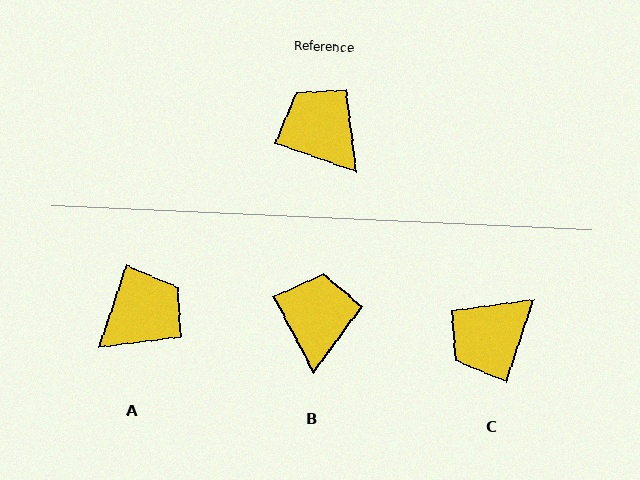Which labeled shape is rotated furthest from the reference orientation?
A, about 90 degrees away.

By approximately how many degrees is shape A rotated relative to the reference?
Approximately 90 degrees clockwise.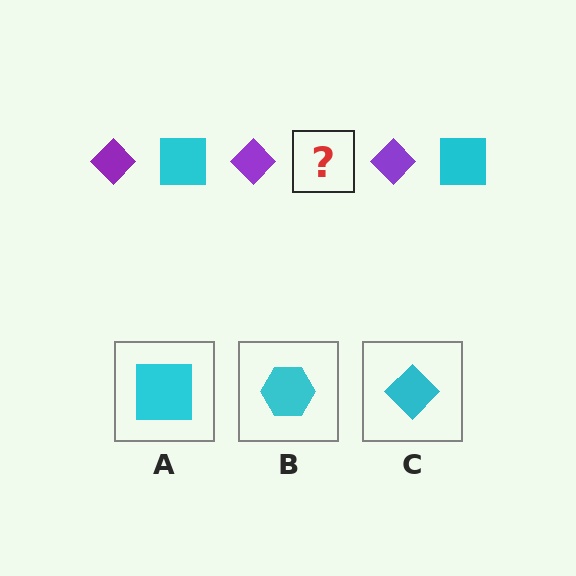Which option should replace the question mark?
Option A.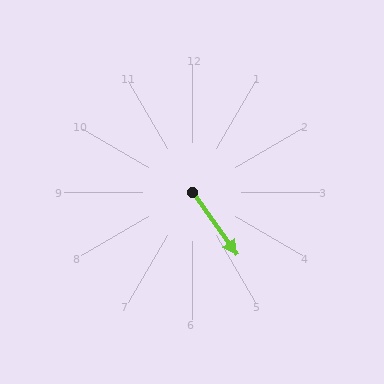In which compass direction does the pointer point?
Southeast.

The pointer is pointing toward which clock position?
Roughly 5 o'clock.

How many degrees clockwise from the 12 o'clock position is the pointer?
Approximately 145 degrees.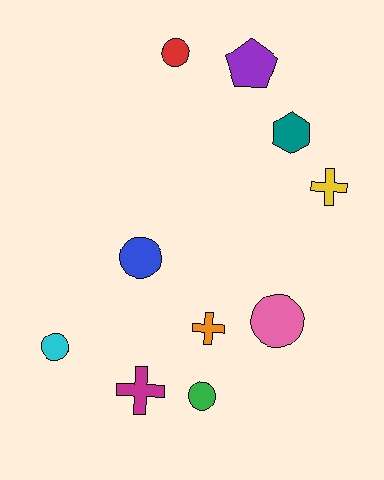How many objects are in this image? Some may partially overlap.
There are 10 objects.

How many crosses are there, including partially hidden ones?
There are 3 crosses.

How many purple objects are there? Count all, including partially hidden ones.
There is 1 purple object.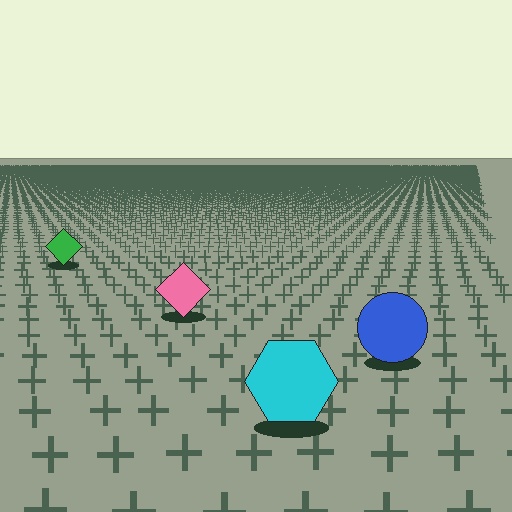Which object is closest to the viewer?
The cyan hexagon is closest. The texture marks near it are larger and more spread out.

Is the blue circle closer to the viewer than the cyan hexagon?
No. The cyan hexagon is closer — you can tell from the texture gradient: the ground texture is coarser near it.